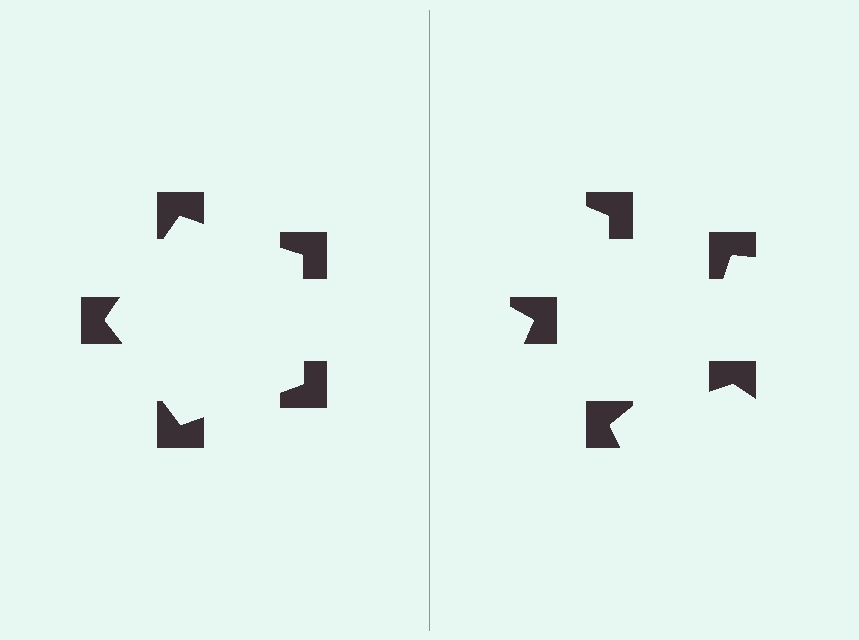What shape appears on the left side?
An illusory pentagon.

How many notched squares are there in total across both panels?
10 — 5 on each side.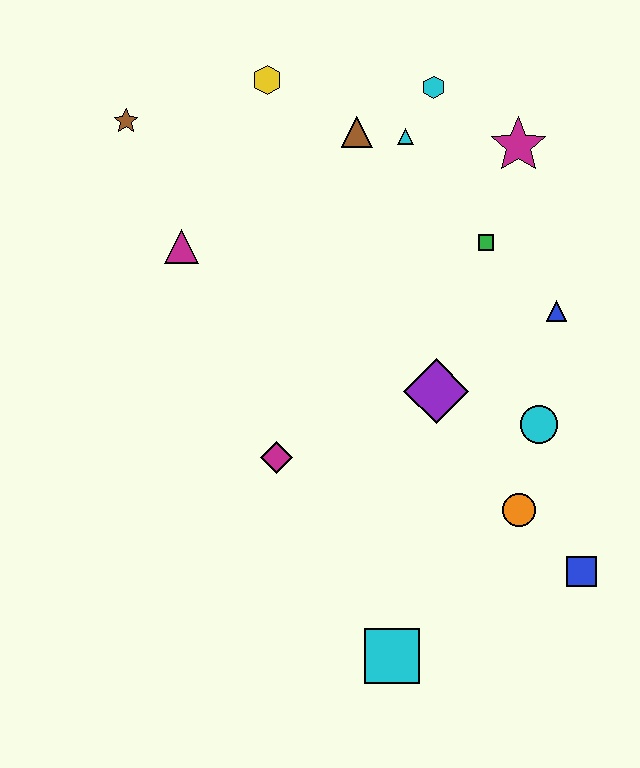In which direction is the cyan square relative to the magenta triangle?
The cyan square is below the magenta triangle.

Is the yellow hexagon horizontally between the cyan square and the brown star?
Yes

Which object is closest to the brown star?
The magenta triangle is closest to the brown star.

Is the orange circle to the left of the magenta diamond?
No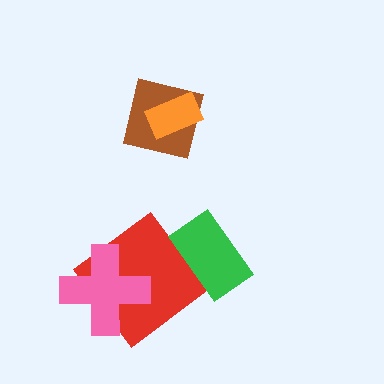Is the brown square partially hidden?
Yes, it is partially covered by another shape.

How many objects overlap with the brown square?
1 object overlaps with the brown square.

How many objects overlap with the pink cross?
1 object overlaps with the pink cross.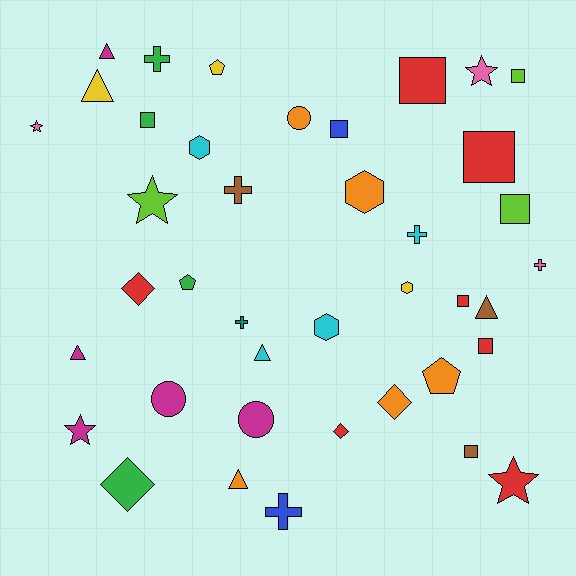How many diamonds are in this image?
There are 4 diamonds.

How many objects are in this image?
There are 40 objects.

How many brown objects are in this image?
There are 3 brown objects.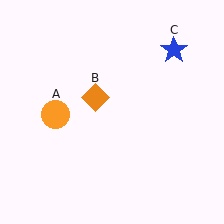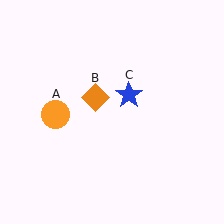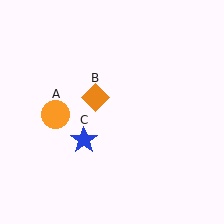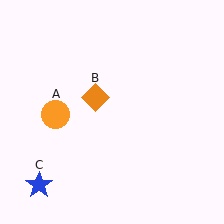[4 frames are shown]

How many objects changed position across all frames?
1 object changed position: blue star (object C).